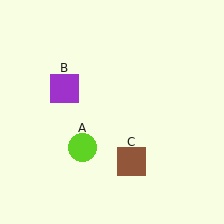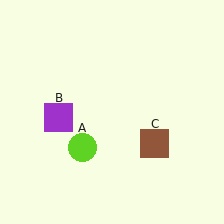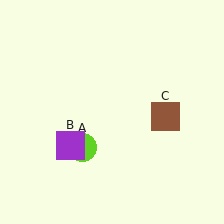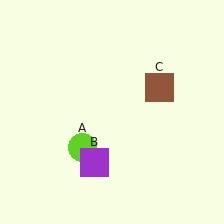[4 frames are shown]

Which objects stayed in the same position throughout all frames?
Lime circle (object A) remained stationary.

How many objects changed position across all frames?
2 objects changed position: purple square (object B), brown square (object C).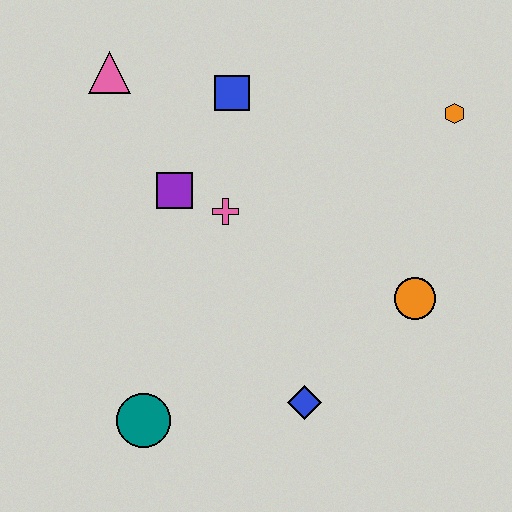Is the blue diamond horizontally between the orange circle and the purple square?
Yes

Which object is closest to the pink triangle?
The blue square is closest to the pink triangle.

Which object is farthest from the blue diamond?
The pink triangle is farthest from the blue diamond.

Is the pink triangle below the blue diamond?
No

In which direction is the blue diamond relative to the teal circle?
The blue diamond is to the right of the teal circle.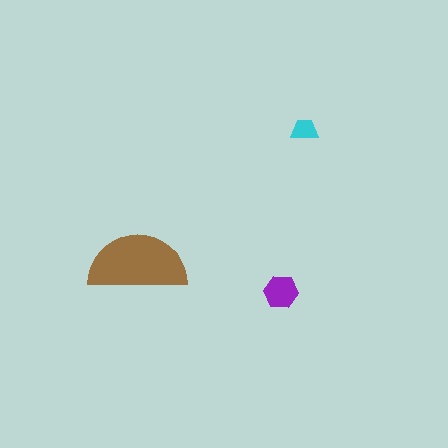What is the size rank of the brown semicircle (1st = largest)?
1st.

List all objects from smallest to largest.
The cyan trapezoid, the purple hexagon, the brown semicircle.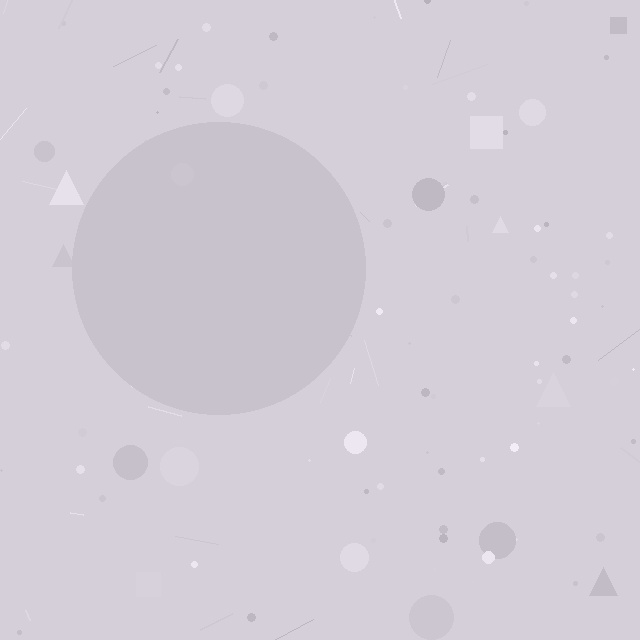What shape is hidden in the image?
A circle is hidden in the image.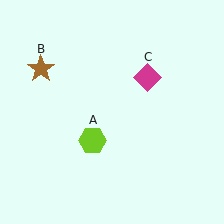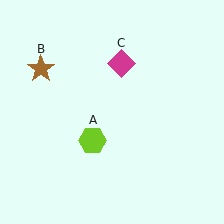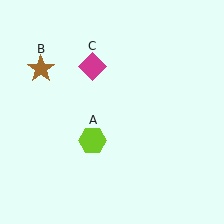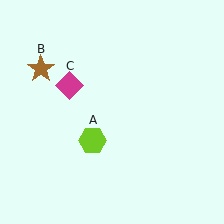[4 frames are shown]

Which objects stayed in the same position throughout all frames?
Lime hexagon (object A) and brown star (object B) remained stationary.